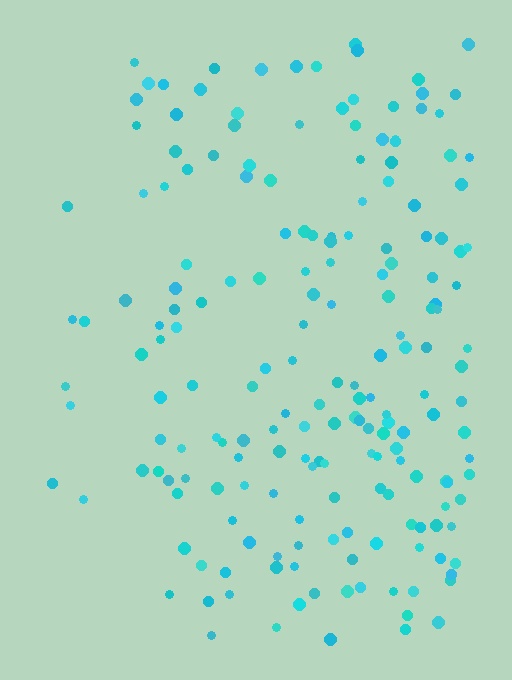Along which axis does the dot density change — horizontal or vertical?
Horizontal.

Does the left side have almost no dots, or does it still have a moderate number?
Still a moderate number, just noticeably fewer than the right.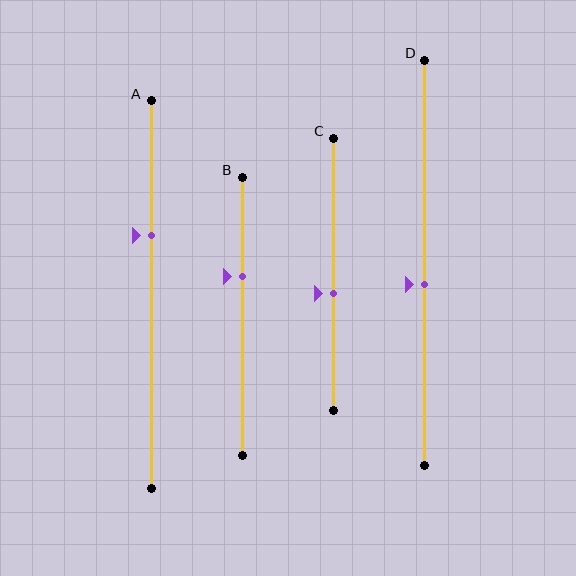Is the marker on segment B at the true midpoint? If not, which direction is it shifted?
No, the marker on segment B is shifted upward by about 14% of the segment length.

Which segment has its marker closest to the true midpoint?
Segment D has its marker closest to the true midpoint.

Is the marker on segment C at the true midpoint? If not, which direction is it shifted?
No, the marker on segment C is shifted downward by about 7% of the segment length.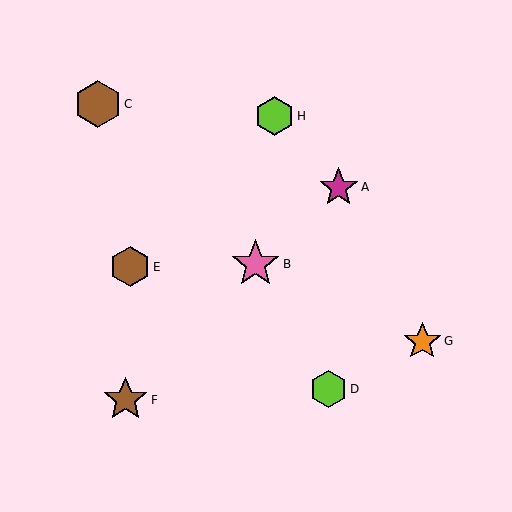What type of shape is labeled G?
Shape G is an orange star.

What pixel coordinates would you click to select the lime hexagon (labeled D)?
Click at (328, 389) to select the lime hexagon D.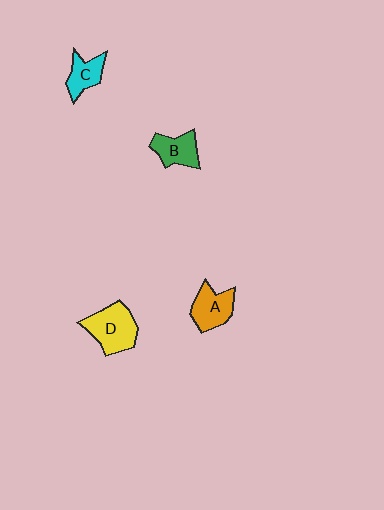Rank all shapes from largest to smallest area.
From largest to smallest: D (yellow), A (orange), B (green), C (cyan).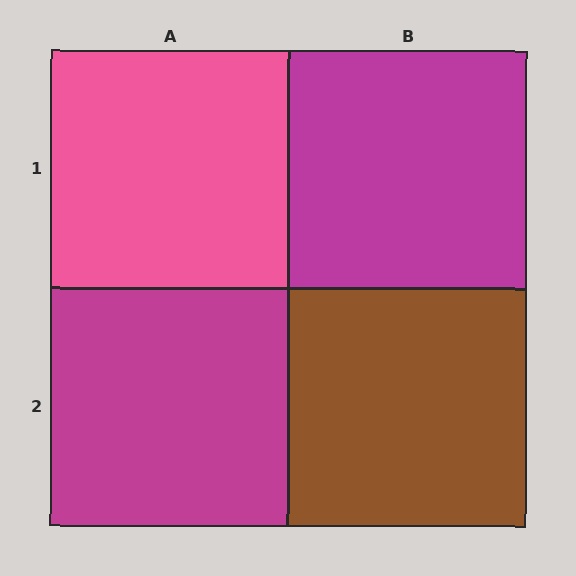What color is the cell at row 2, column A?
Magenta.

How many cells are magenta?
2 cells are magenta.